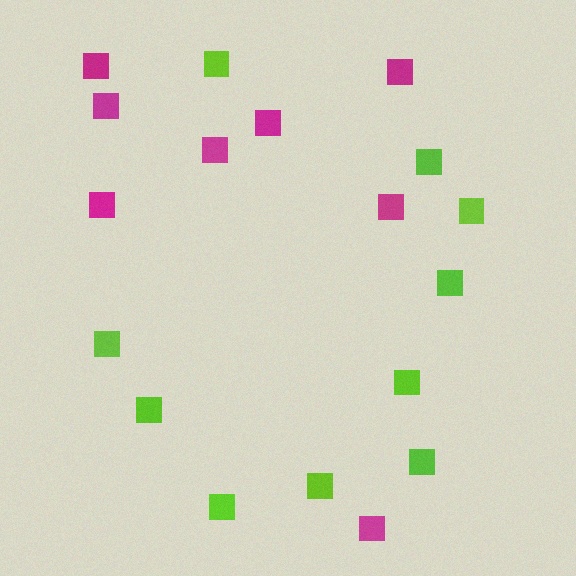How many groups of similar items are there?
There are 2 groups: one group of magenta squares (8) and one group of lime squares (10).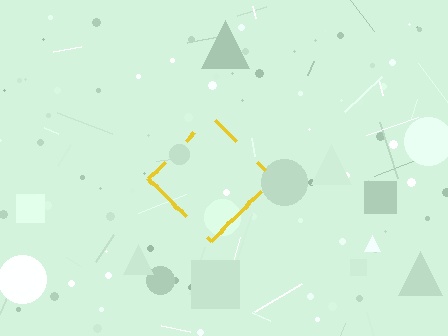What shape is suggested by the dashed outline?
The dashed outline suggests a diamond.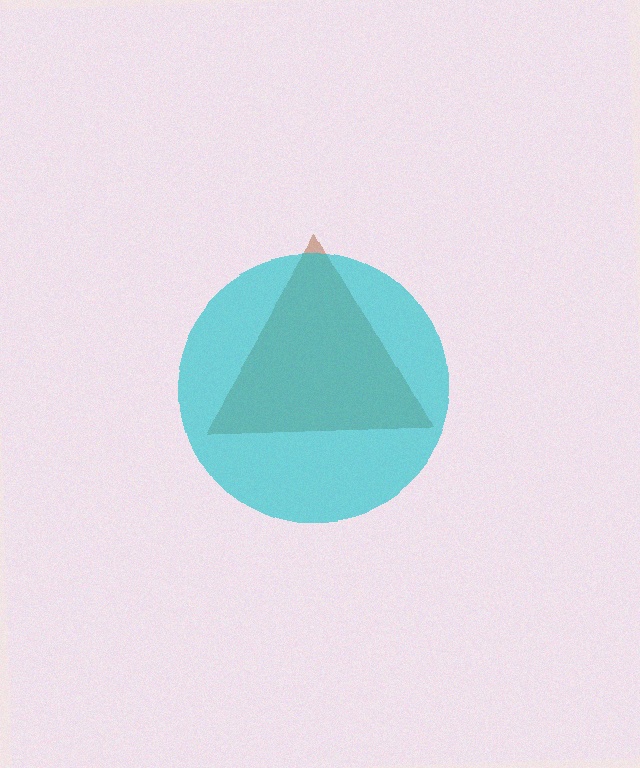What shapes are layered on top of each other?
The layered shapes are: a brown triangle, a cyan circle.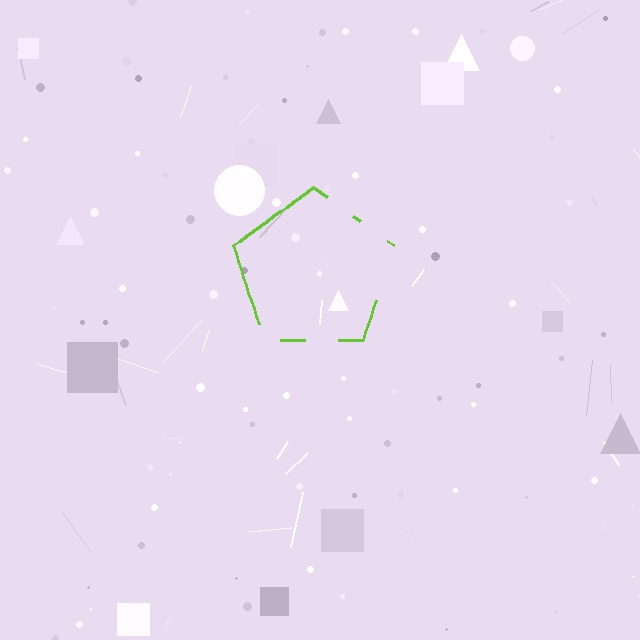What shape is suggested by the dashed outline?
The dashed outline suggests a pentagon.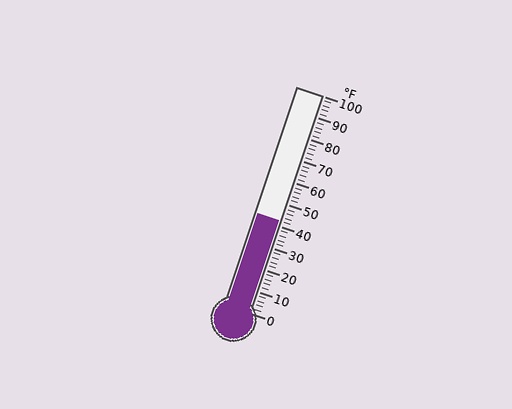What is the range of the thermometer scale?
The thermometer scale ranges from 0°F to 100°F.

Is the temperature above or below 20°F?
The temperature is above 20°F.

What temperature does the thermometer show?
The thermometer shows approximately 42°F.